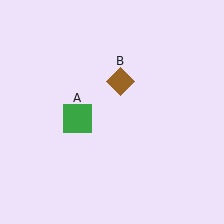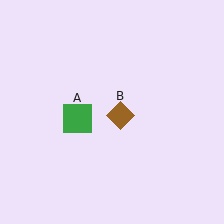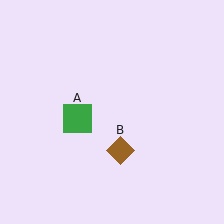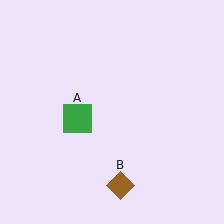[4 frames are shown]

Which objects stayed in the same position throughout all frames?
Green square (object A) remained stationary.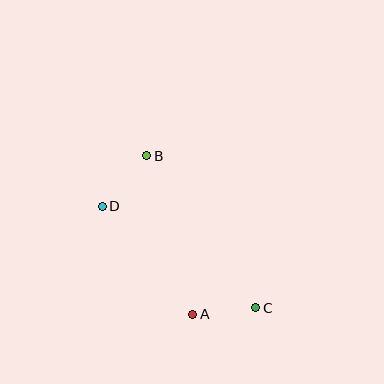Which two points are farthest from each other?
Points B and C are farthest from each other.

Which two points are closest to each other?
Points A and C are closest to each other.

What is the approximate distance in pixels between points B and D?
The distance between B and D is approximately 67 pixels.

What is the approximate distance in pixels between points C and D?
The distance between C and D is approximately 184 pixels.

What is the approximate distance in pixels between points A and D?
The distance between A and D is approximately 141 pixels.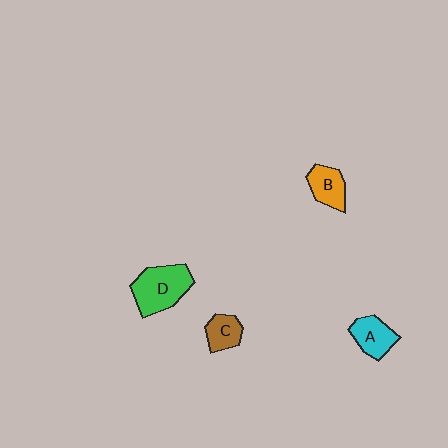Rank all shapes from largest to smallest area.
From largest to smallest: D (green), A (cyan), B (orange), C (brown).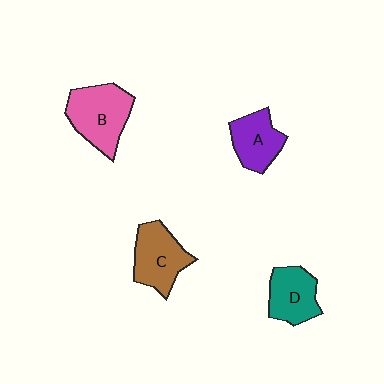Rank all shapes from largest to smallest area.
From largest to smallest: B (pink), C (brown), D (teal), A (purple).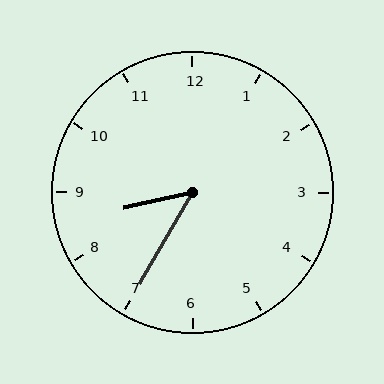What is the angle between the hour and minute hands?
Approximately 48 degrees.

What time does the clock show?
8:35.